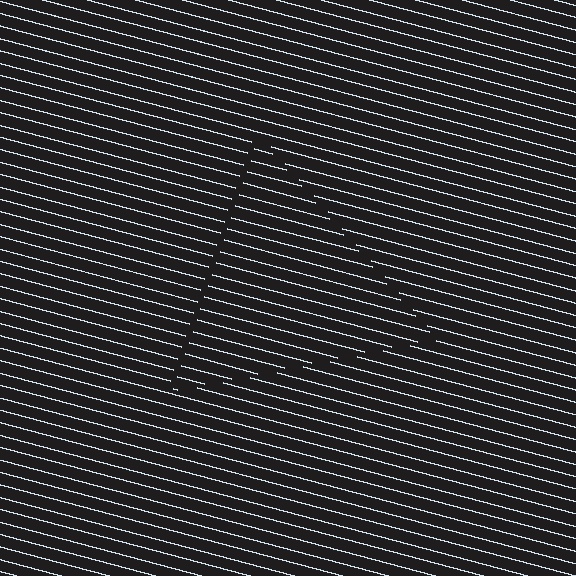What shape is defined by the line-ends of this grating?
An illusory triangle. The interior of the shape contains the same grating, shifted by half a period — the contour is defined by the phase discontinuity where line-ends from the inner and outer gratings abut.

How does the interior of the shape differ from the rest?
The interior of the shape contains the same grating, shifted by half a period — the contour is defined by the phase discontinuity where line-ends from the inner and outer gratings abut.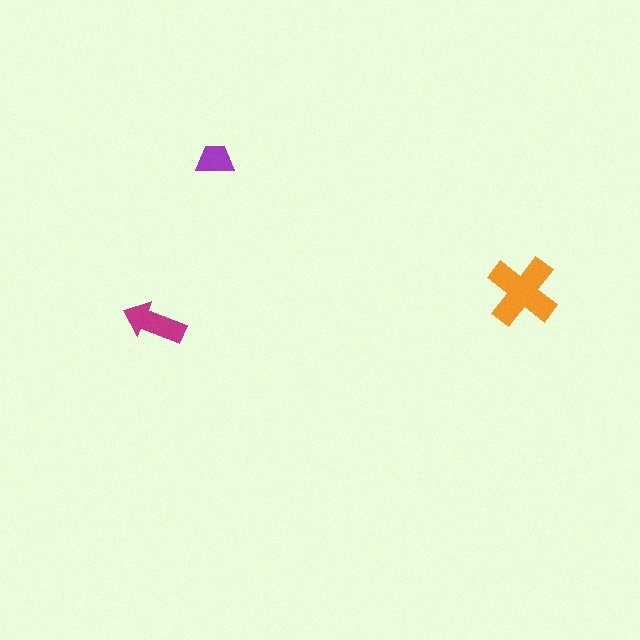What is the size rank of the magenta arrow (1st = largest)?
2nd.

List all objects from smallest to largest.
The purple trapezoid, the magenta arrow, the orange cross.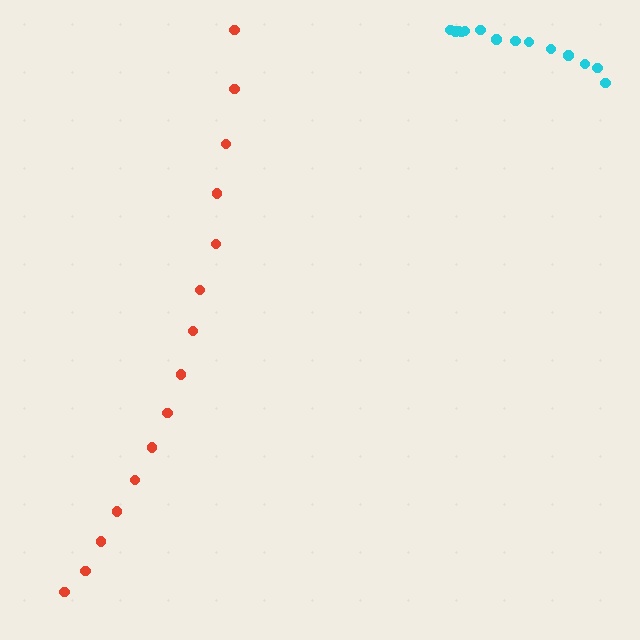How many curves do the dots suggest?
There are 2 distinct paths.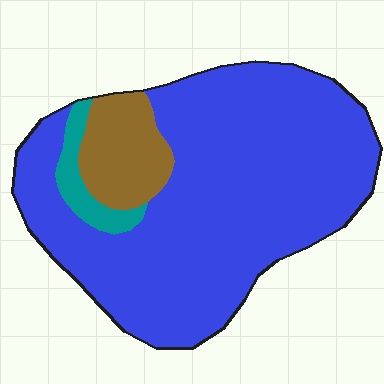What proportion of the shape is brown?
Brown takes up less than a sixth of the shape.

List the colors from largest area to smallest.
From largest to smallest: blue, brown, teal.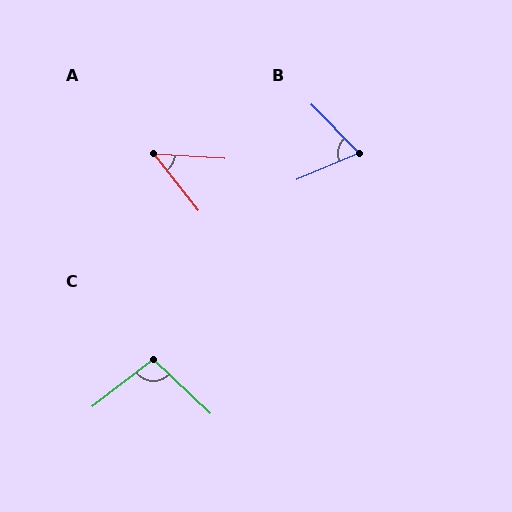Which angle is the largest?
C, at approximately 99 degrees.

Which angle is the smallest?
A, at approximately 48 degrees.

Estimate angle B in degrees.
Approximately 69 degrees.